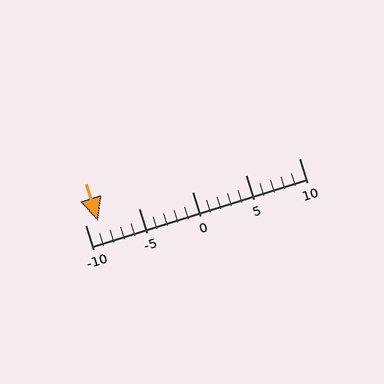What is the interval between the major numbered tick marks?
The major tick marks are spaced 5 units apart.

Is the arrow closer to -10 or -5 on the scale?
The arrow is closer to -10.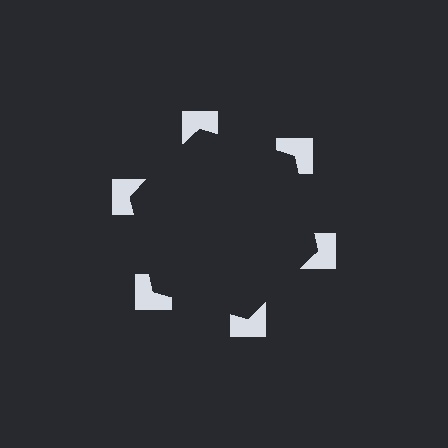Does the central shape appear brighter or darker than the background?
It typically appears slightly darker than the background, even though no actual brightness change is drawn.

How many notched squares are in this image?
There are 6 — one at each vertex of the illusory hexagon.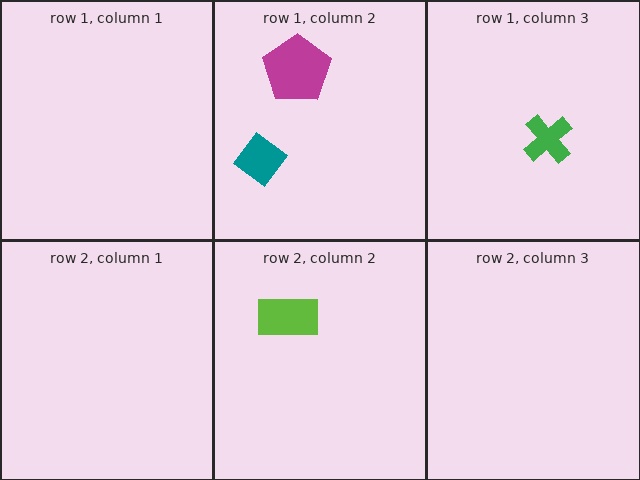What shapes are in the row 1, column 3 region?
The green cross.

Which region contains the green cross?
The row 1, column 3 region.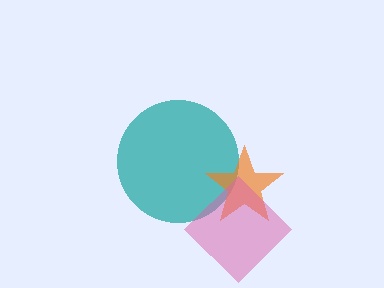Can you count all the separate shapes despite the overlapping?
Yes, there are 3 separate shapes.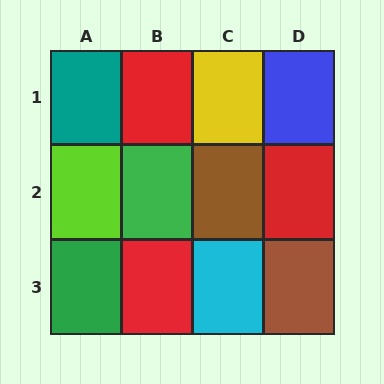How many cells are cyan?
1 cell is cyan.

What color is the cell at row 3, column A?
Green.